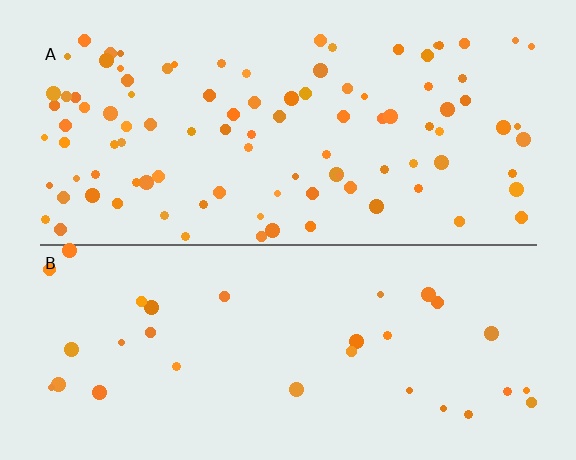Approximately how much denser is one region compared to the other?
Approximately 3.1× — region A over region B.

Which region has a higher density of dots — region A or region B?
A (the top).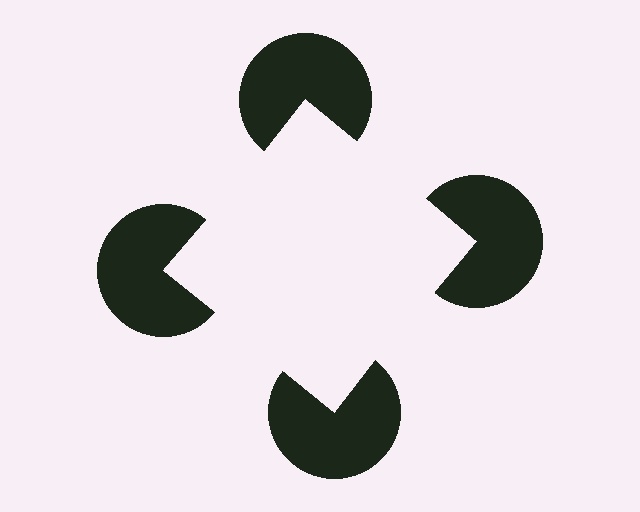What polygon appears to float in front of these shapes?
An illusory square — its edges are inferred from the aligned wedge cuts in the pac-man discs, not physically drawn.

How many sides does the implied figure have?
4 sides.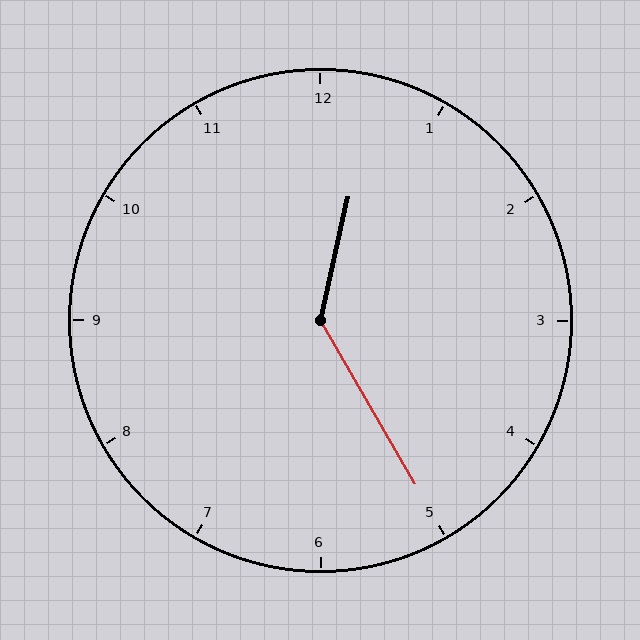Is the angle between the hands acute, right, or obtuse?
It is obtuse.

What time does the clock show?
12:25.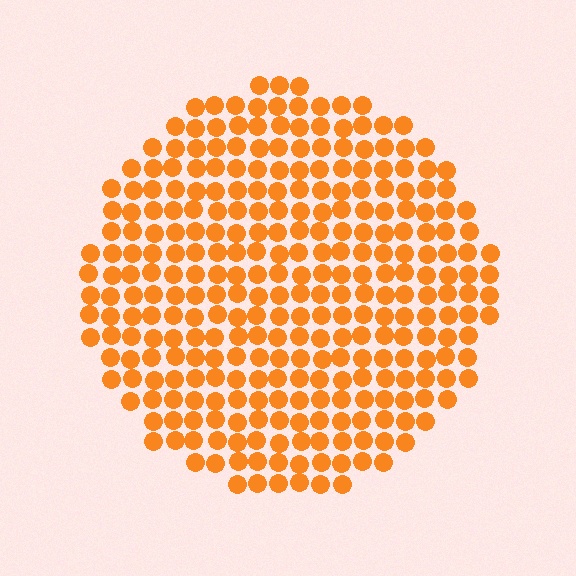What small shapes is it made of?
It is made of small circles.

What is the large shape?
The large shape is a circle.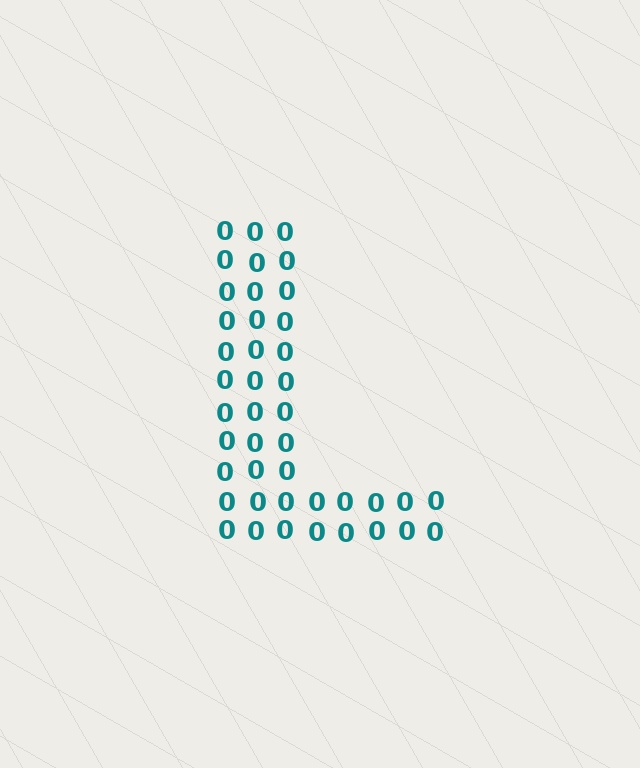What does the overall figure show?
The overall figure shows the letter L.